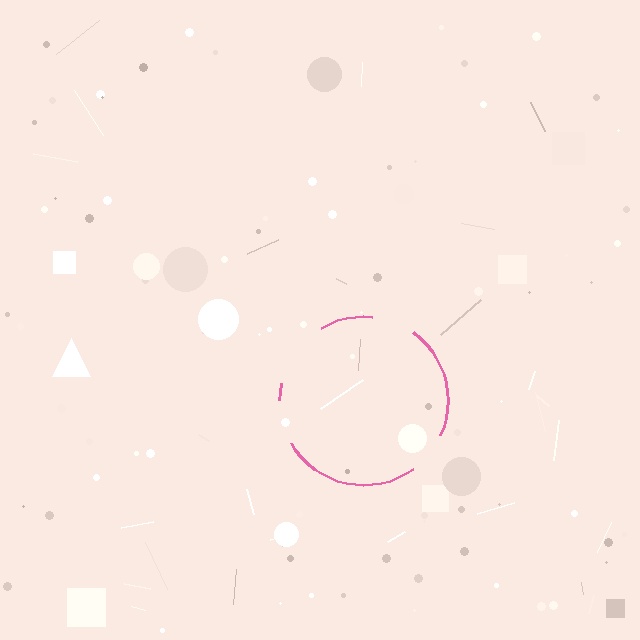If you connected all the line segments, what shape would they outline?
They would outline a circle.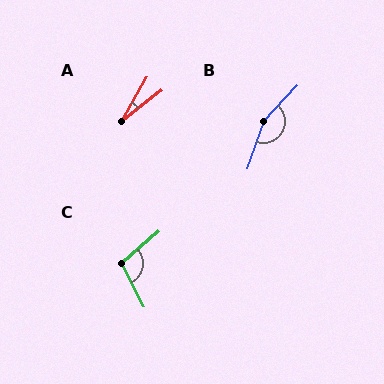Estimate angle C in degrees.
Approximately 103 degrees.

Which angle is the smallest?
A, at approximately 23 degrees.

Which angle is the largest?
B, at approximately 156 degrees.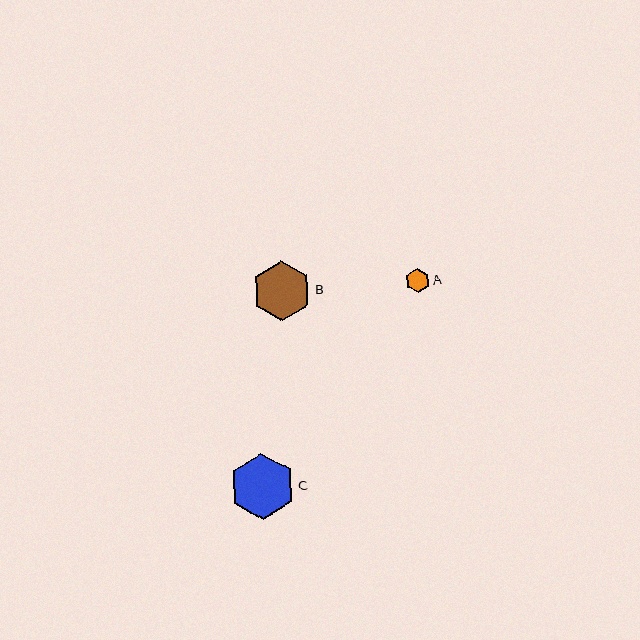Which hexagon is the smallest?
Hexagon A is the smallest with a size of approximately 24 pixels.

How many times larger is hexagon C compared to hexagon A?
Hexagon C is approximately 2.7 times the size of hexagon A.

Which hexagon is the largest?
Hexagon C is the largest with a size of approximately 66 pixels.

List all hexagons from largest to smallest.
From largest to smallest: C, B, A.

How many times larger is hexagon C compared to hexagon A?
Hexagon C is approximately 2.7 times the size of hexagon A.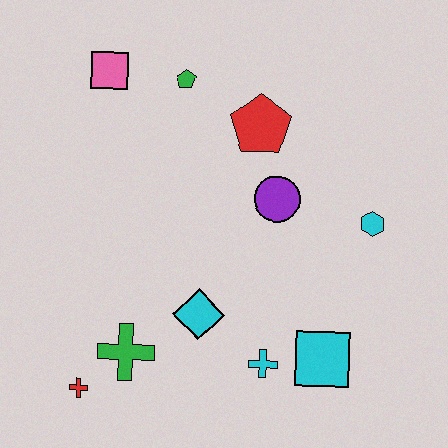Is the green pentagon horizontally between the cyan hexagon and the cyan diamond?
No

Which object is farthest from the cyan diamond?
The pink square is farthest from the cyan diamond.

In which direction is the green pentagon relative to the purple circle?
The green pentagon is above the purple circle.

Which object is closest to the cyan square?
The cyan cross is closest to the cyan square.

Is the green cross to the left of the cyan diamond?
Yes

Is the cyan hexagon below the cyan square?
No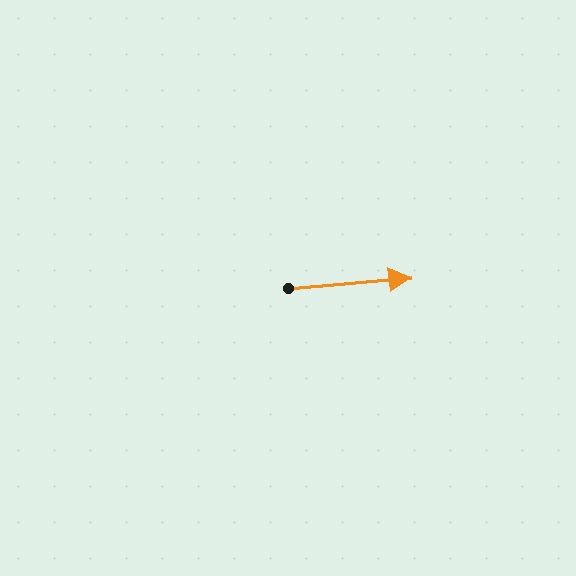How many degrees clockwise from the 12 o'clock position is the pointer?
Approximately 85 degrees.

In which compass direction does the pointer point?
East.